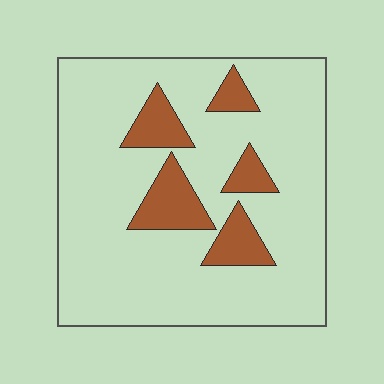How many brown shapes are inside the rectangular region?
5.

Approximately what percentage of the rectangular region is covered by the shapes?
Approximately 15%.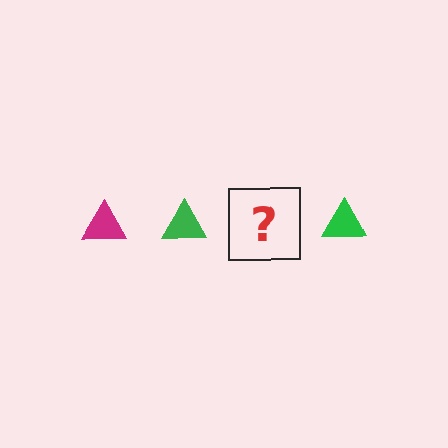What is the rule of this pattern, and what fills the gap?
The rule is that the pattern cycles through magenta, green triangles. The gap should be filled with a magenta triangle.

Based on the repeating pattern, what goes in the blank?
The blank should be a magenta triangle.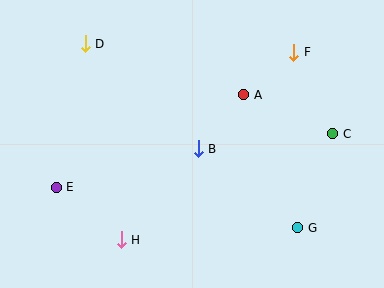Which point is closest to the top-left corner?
Point D is closest to the top-left corner.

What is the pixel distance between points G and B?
The distance between G and B is 127 pixels.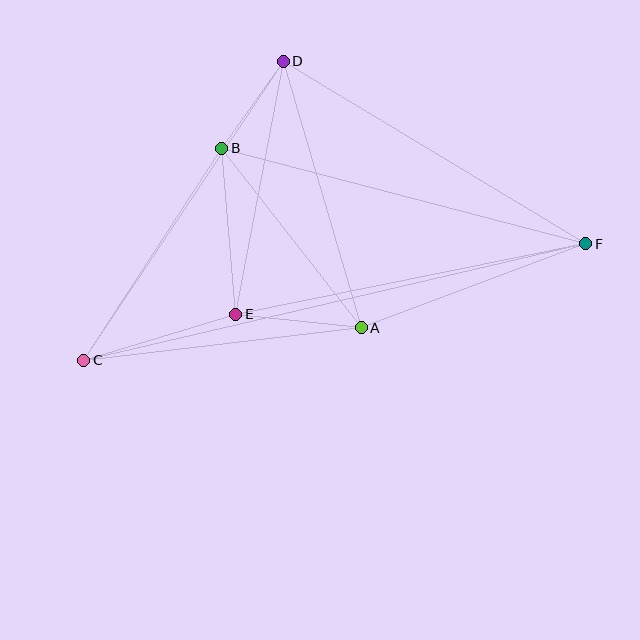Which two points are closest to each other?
Points B and D are closest to each other.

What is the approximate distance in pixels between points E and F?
The distance between E and F is approximately 357 pixels.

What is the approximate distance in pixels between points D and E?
The distance between D and E is approximately 257 pixels.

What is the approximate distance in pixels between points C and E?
The distance between C and E is approximately 159 pixels.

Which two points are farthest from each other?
Points C and F are farthest from each other.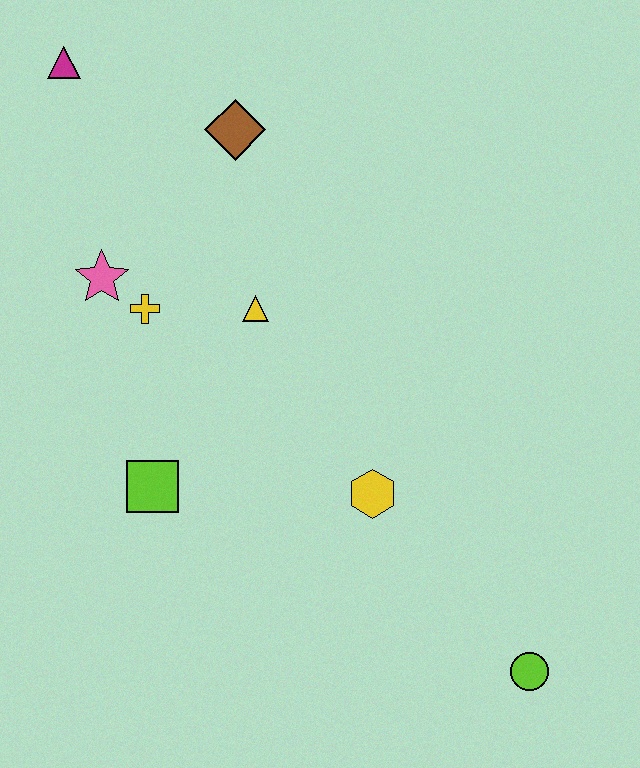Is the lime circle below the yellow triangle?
Yes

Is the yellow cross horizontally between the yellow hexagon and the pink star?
Yes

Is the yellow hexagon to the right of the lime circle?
No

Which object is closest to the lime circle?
The yellow hexagon is closest to the lime circle.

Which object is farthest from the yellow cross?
The lime circle is farthest from the yellow cross.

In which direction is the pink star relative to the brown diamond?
The pink star is below the brown diamond.